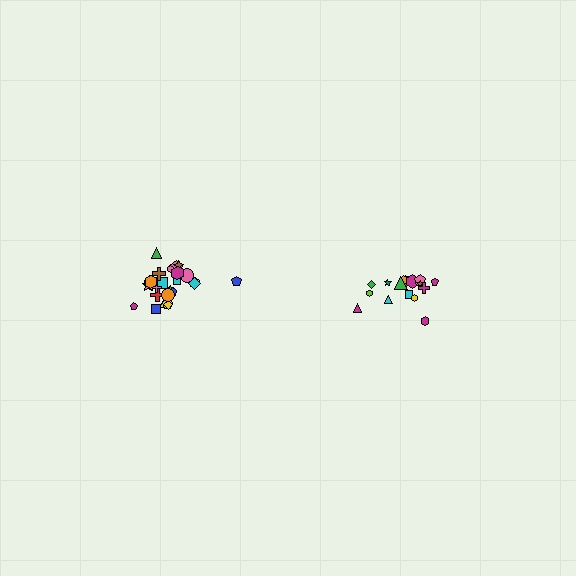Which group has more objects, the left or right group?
The left group.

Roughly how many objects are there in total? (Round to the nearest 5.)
Roughly 45 objects in total.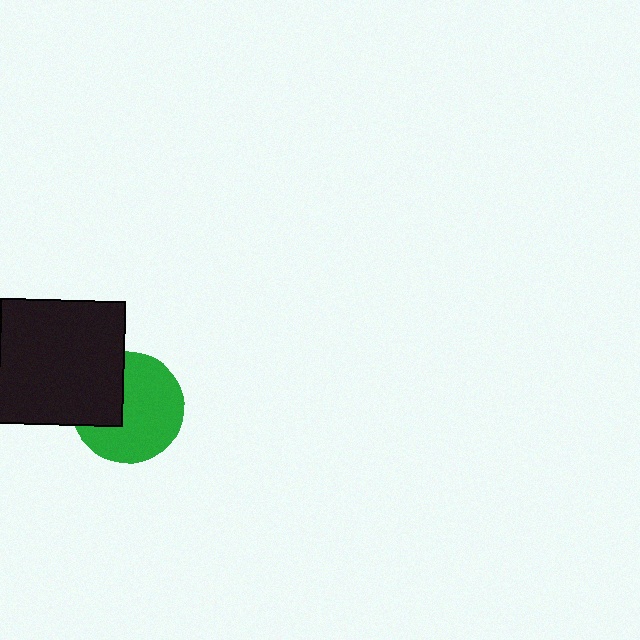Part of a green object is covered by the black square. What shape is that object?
It is a circle.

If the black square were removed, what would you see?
You would see the complete green circle.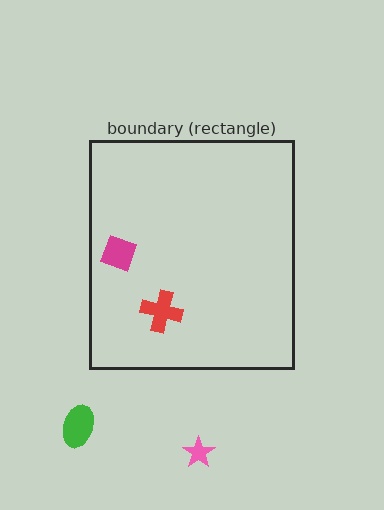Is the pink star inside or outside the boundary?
Outside.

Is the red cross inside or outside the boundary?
Inside.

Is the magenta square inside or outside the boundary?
Inside.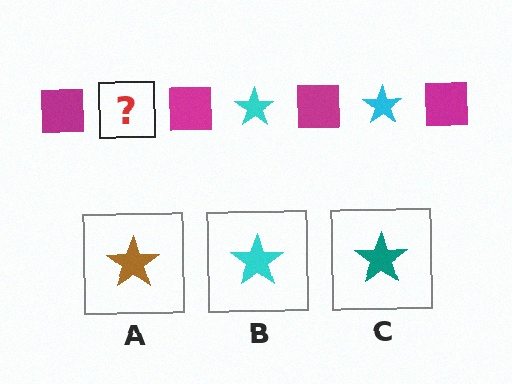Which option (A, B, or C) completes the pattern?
B.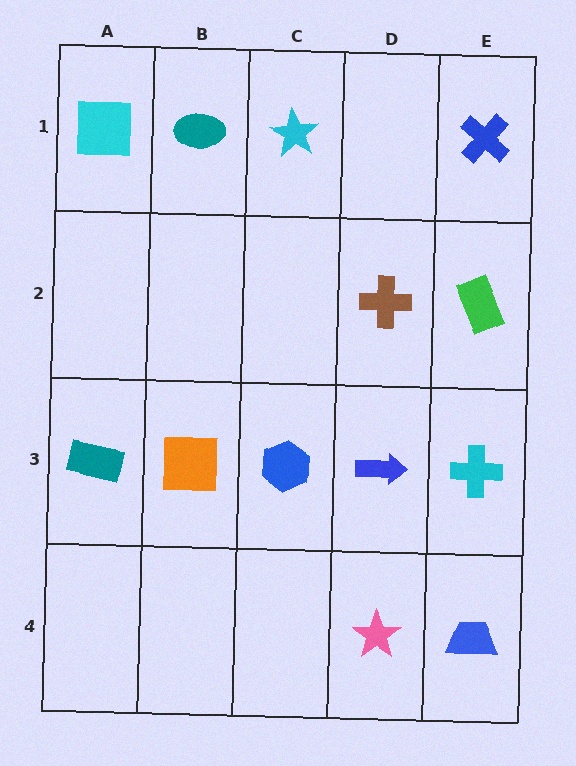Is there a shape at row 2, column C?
No, that cell is empty.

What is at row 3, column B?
An orange square.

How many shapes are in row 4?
2 shapes.